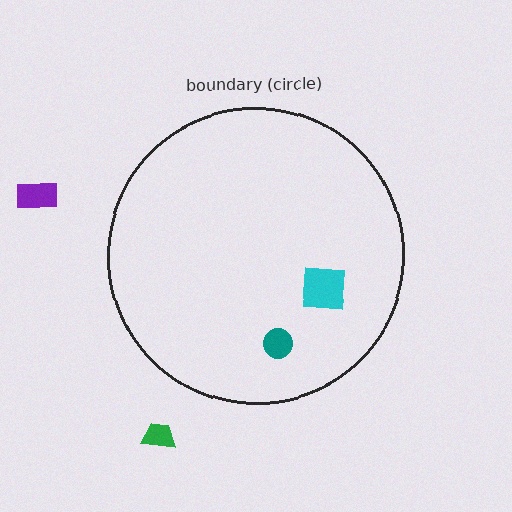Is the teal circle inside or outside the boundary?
Inside.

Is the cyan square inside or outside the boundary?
Inside.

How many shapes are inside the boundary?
2 inside, 2 outside.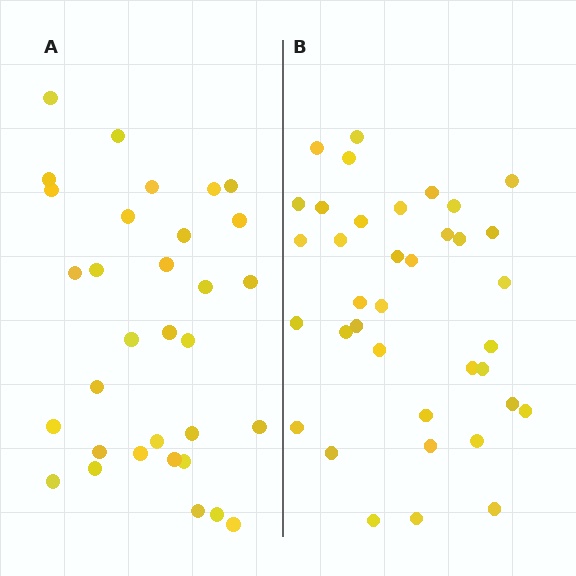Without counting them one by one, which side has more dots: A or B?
Region B (the right region) has more dots.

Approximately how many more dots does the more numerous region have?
Region B has about 5 more dots than region A.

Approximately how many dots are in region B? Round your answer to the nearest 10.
About 40 dots. (The exact count is 37, which rounds to 40.)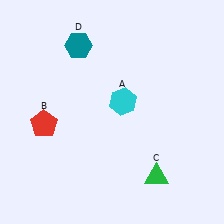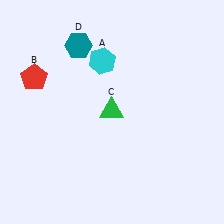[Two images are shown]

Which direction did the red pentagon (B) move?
The red pentagon (B) moved up.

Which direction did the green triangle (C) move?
The green triangle (C) moved up.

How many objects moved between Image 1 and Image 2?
3 objects moved between the two images.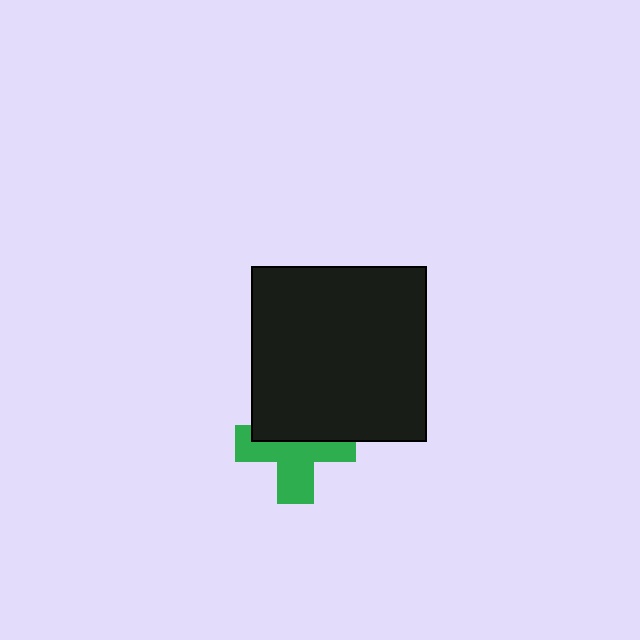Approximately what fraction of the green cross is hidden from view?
Roughly 43% of the green cross is hidden behind the black square.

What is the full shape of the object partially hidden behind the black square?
The partially hidden object is a green cross.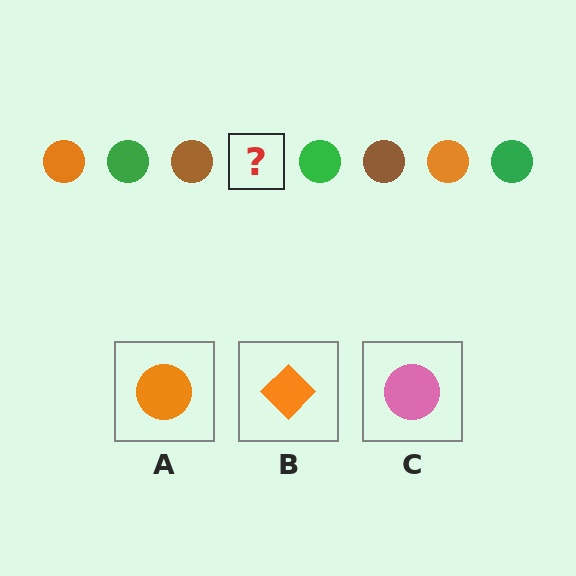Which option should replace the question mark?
Option A.